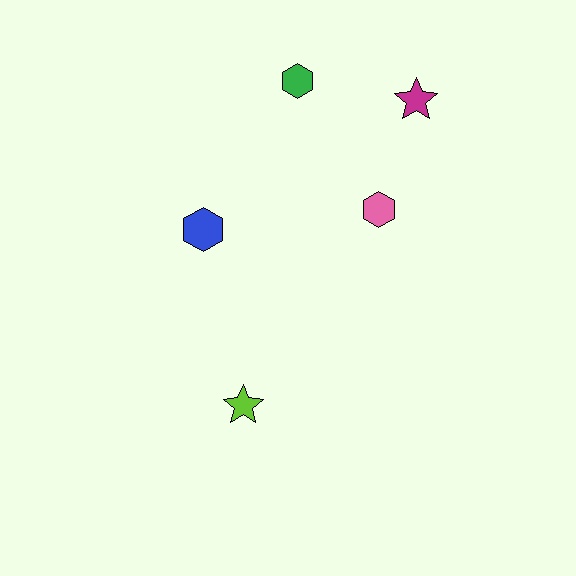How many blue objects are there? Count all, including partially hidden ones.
There is 1 blue object.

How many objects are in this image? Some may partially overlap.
There are 5 objects.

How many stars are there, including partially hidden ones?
There are 2 stars.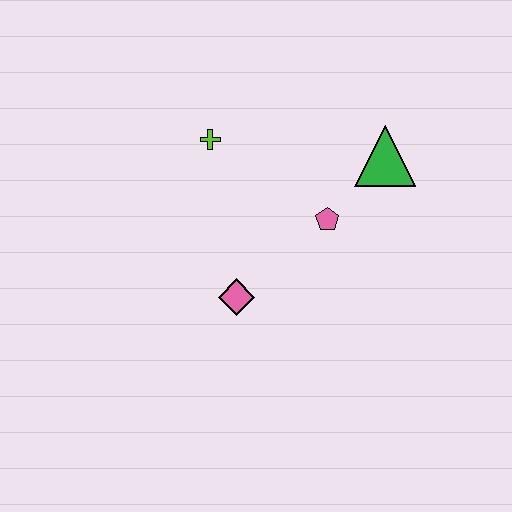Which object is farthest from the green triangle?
The pink diamond is farthest from the green triangle.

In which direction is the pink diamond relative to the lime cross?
The pink diamond is below the lime cross.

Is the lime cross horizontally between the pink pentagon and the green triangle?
No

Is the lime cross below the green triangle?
No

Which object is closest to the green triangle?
The pink pentagon is closest to the green triangle.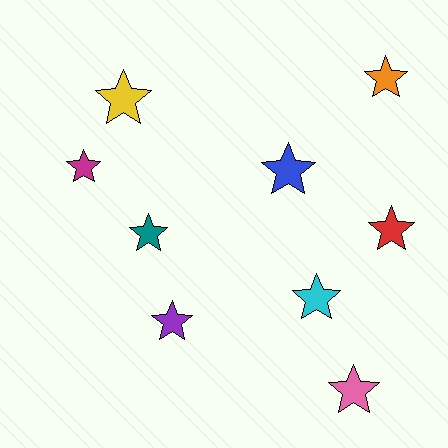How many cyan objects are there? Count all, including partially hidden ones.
There is 1 cyan object.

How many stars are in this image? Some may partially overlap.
There are 9 stars.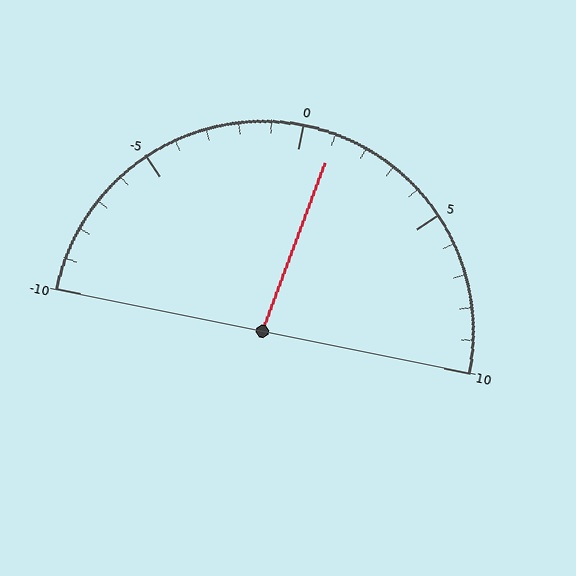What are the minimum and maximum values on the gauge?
The gauge ranges from -10 to 10.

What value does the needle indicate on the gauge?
The needle indicates approximately 1.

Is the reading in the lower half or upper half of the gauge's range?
The reading is in the upper half of the range (-10 to 10).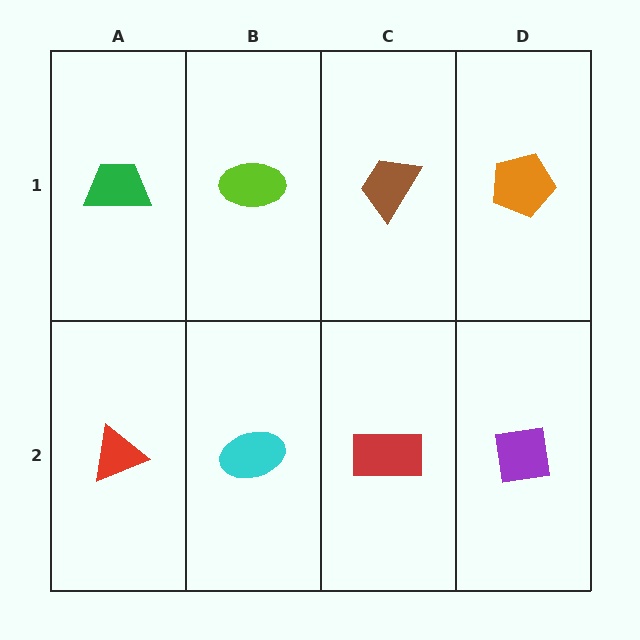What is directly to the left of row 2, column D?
A red rectangle.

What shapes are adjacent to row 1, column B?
A cyan ellipse (row 2, column B), a green trapezoid (row 1, column A), a brown trapezoid (row 1, column C).